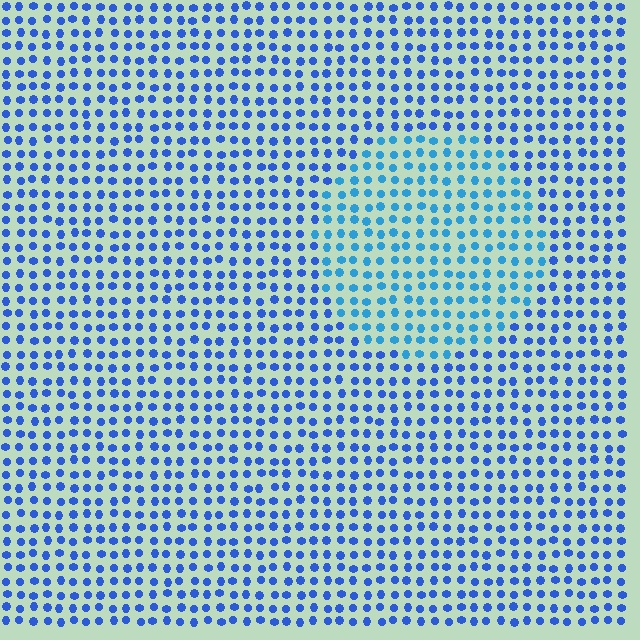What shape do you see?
I see a circle.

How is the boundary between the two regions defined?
The boundary is defined purely by a slight shift in hue (about 24 degrees). Spacing, size, and orientation are identical on both sides.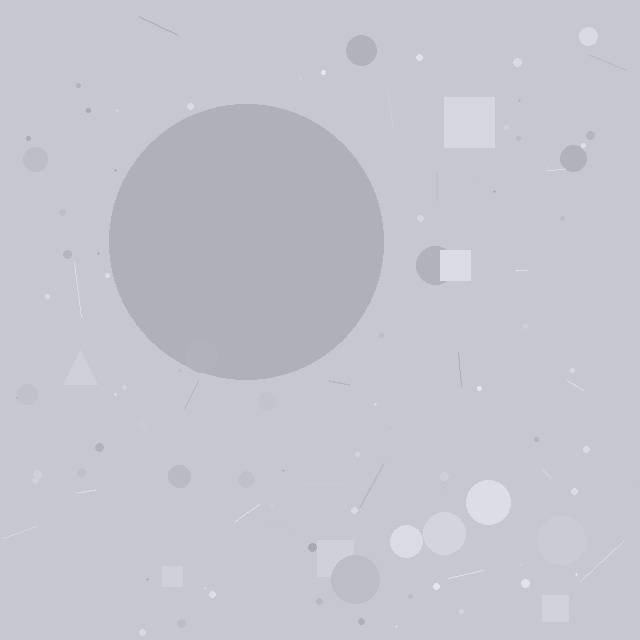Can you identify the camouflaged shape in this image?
The camouflaged shape is a circle.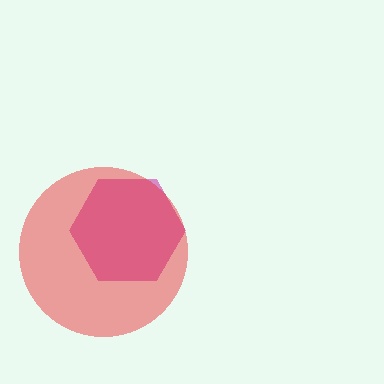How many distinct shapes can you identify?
There are 2 distinct shapes: a magenta hexagon, a red circle.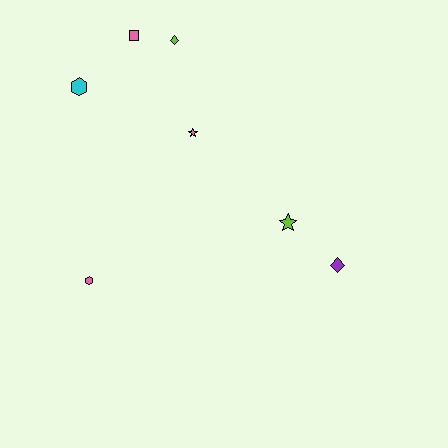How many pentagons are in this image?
There are no pentagons.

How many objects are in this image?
There are 7 objects.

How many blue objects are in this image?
There are no blue objects.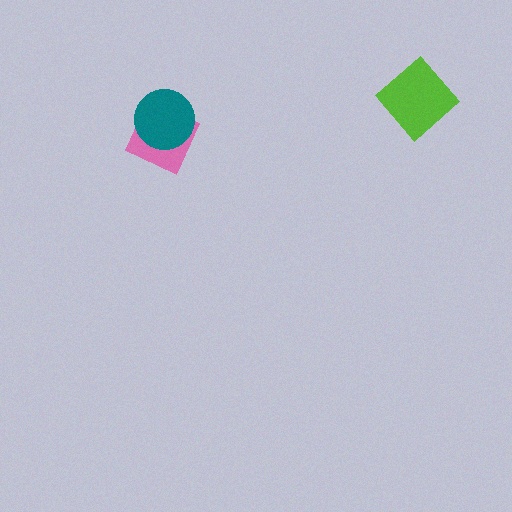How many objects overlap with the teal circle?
1 object overlaps with the teal circle.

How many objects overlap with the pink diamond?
1 object overlaps with the pink diamond.